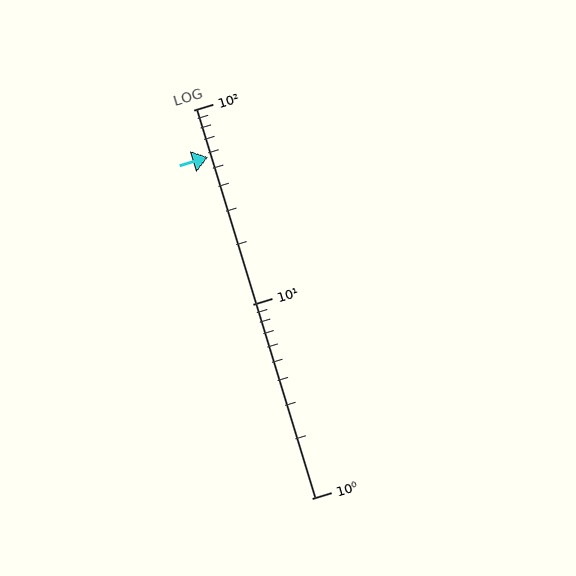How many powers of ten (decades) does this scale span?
The scale spans 2 decades, from 1 to 100.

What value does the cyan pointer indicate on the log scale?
The pointer indicates approximately 57.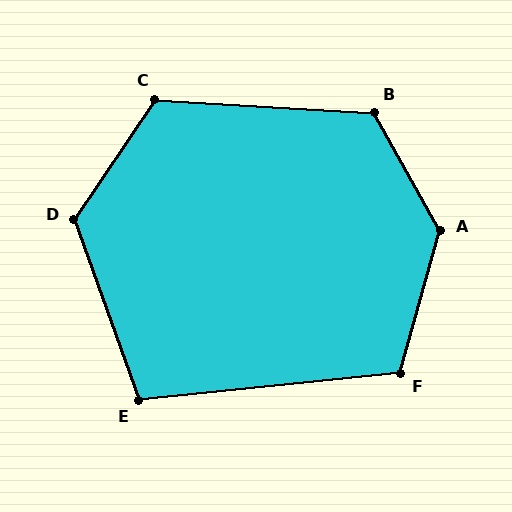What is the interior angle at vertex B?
Approximately 123 degrees (obtuse).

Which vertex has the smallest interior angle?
E, at approximately 104 degrees.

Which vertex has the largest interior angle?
A, at approximately 135 degrees.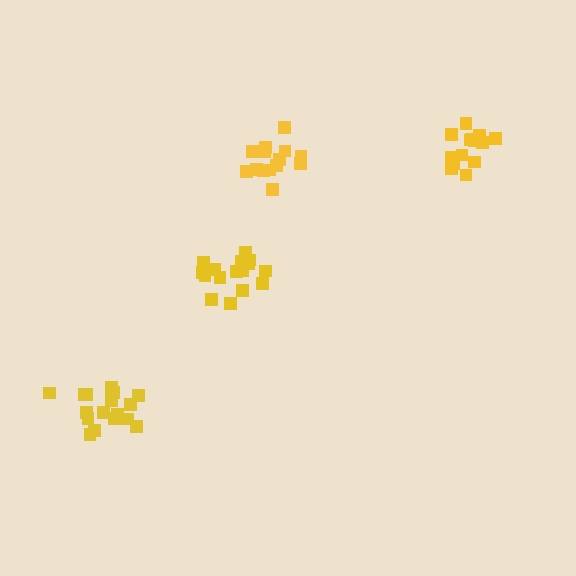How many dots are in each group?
Group 1: 16 dots, Group 2: 17 dots, Group 3: 14 dots, Group 4: 15 dots (62 total).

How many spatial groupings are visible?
There are 4 spatial groupings.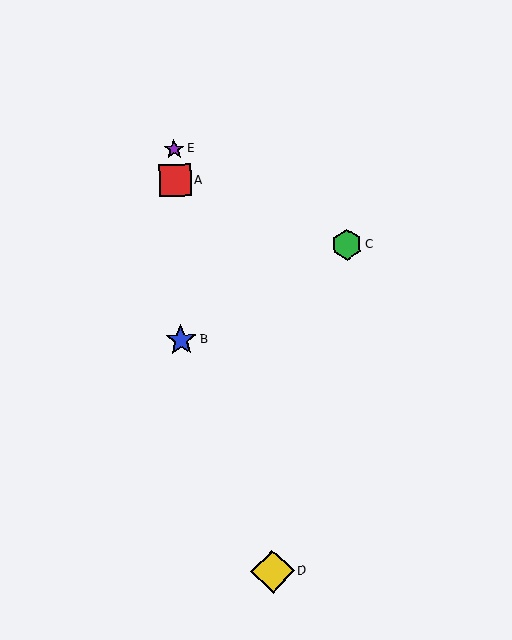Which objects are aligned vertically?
Objects A, B, E are aligned vertically.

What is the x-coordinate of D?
Object D is at x≈273.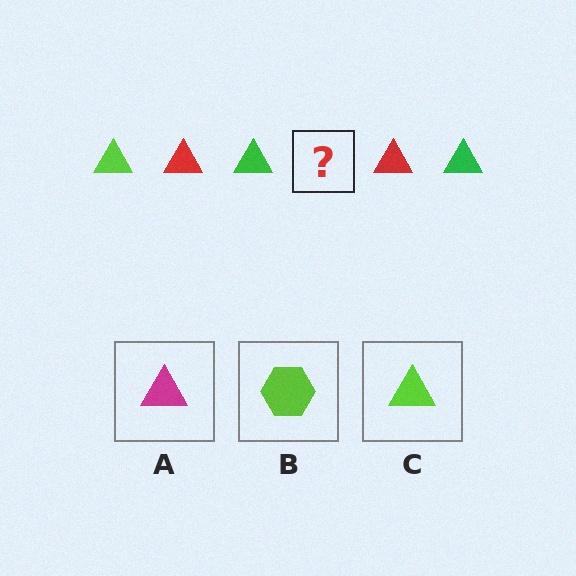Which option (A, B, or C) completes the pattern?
C.